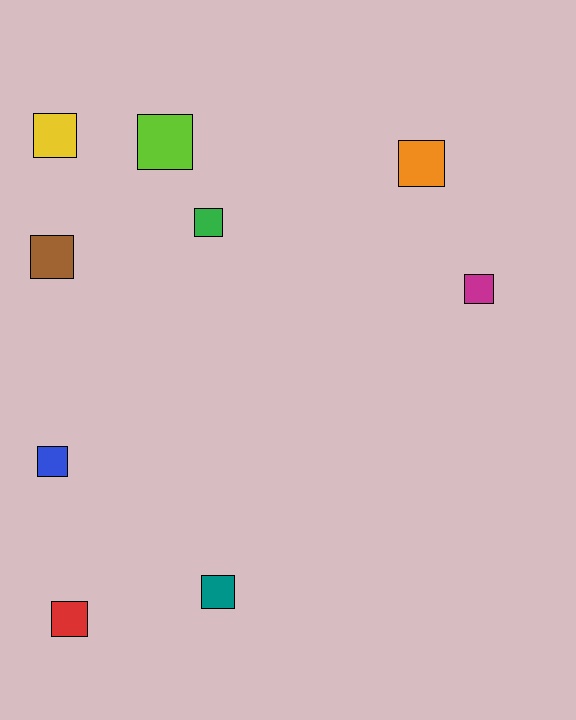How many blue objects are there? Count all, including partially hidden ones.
There is 1 blue object.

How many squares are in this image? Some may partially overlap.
There are 9 squares.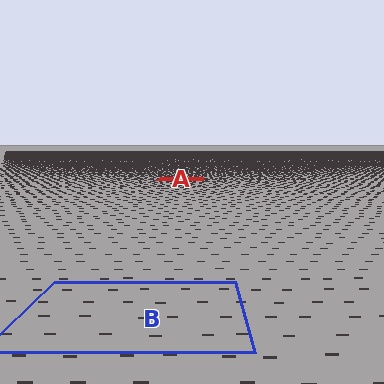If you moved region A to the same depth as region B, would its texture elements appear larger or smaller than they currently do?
They would appear larger. At a closer depth, the same texture elements are projected at a bigger on-screen size.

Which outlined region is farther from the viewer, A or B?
Region A is farther from the viewer — the texture elements inside it appear smaller and more densely packed.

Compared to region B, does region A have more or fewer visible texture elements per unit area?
Region A has more texture elements per unit area — they are packed more densely because it is farther away.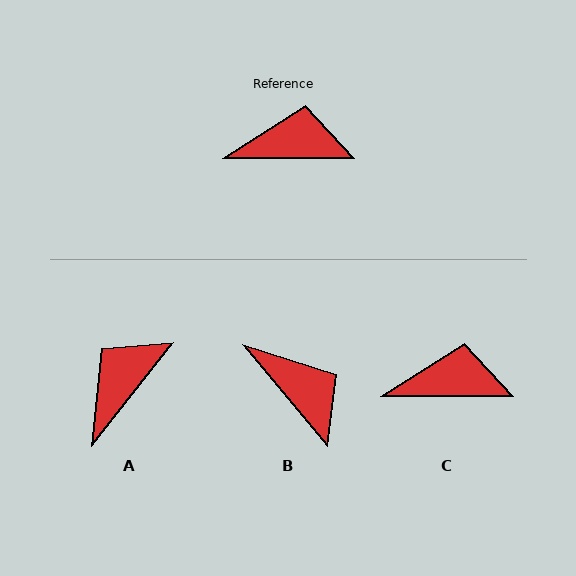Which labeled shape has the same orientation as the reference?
C.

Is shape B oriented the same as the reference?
No, it is off by about 50 degrees.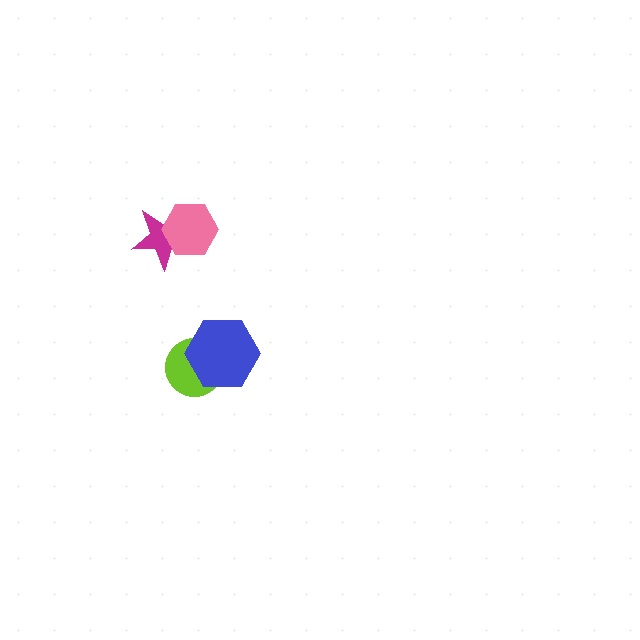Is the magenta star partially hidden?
Yes, it is partially covered by another shape.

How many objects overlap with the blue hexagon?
1 object overlaps with the blue hexagon.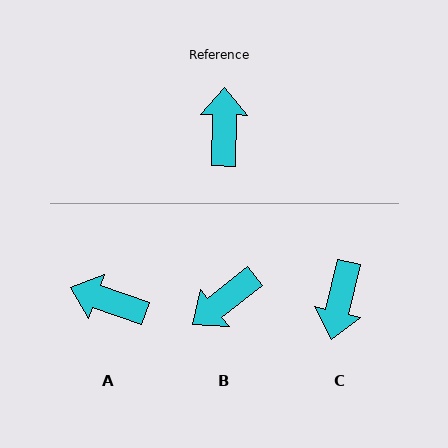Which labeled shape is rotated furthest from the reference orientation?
C, about 168 degrees away.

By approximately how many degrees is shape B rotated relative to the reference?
Approximately 129 degrees counter-clockwise.